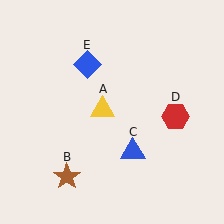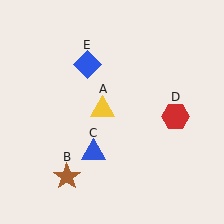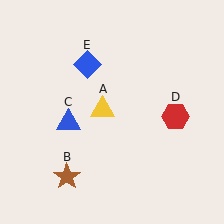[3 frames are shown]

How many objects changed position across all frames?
1 object changed position: blue triangle (object C).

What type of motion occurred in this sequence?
The blue triangle (object C) rotated clockwise around the center of the scene.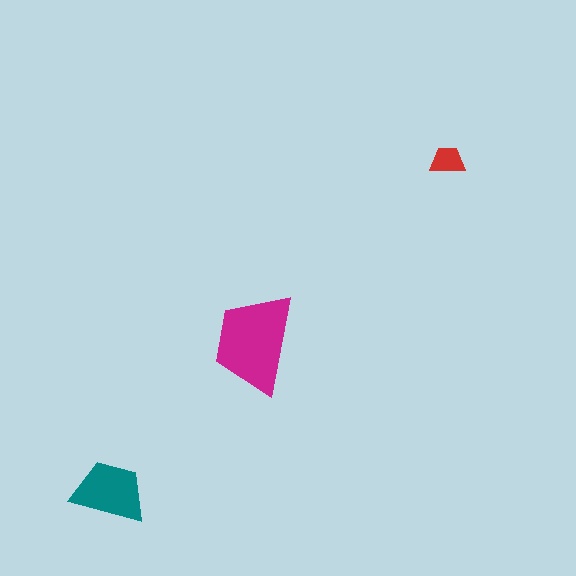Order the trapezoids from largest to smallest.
the magenta one, the teal one, the red one.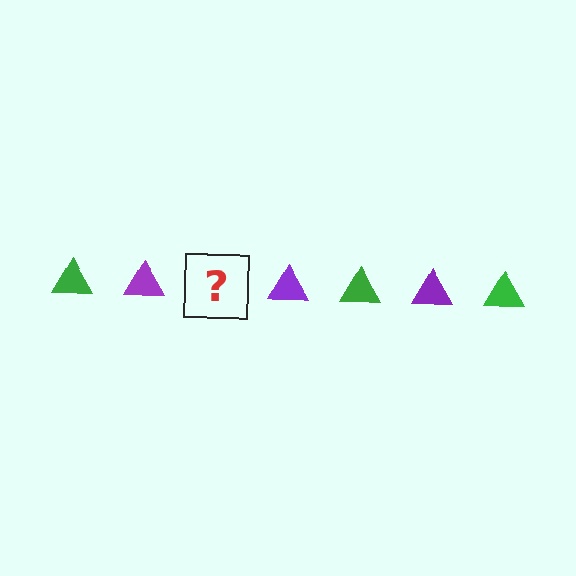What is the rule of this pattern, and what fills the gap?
The rule is that the pattern cycles through green, purple triangles. The gap should be filled with a green triangle.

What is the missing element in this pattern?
The missing element is a green triangle.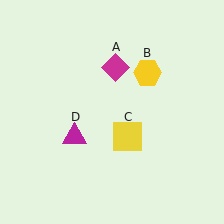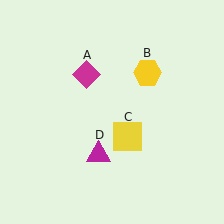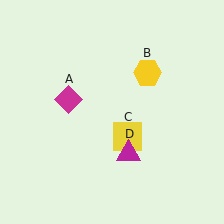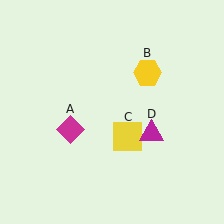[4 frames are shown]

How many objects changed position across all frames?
2 objects changed position: magenta diamond (object A), magenta triangle (object D).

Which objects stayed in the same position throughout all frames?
Yellow hexagon (object B) and yellow square (object C) remained stationary.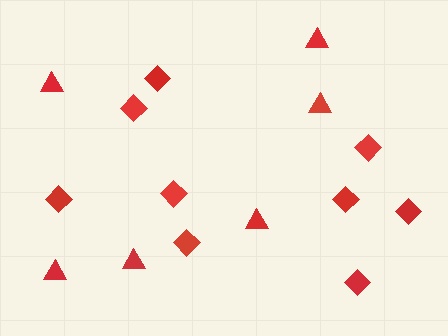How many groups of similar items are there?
There are 2 groups: one group of diamonds (9) and one group of triangles (6).